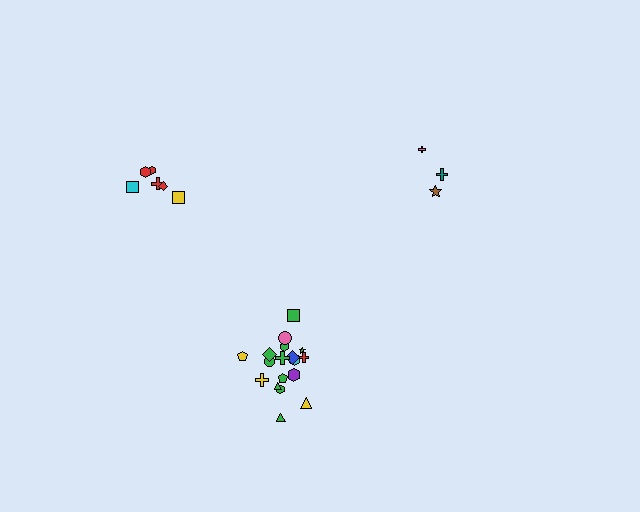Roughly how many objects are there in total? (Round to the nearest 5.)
Roughly 25 objects in total.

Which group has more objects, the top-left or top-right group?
The top-left group.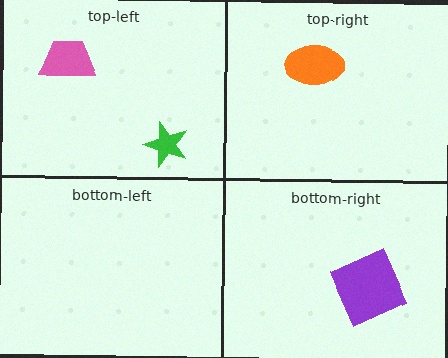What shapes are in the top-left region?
The green star, the pink trapezoid.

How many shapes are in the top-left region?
2.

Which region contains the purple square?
The bottom-right region.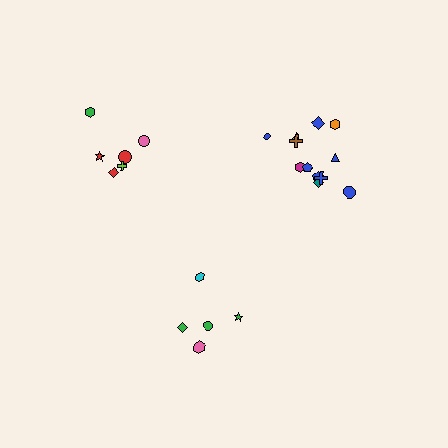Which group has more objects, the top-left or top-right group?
The top-right group.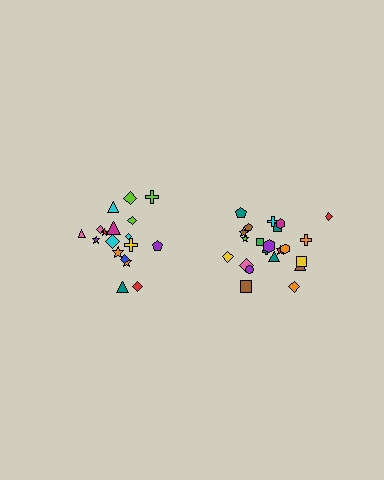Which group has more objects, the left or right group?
The right group.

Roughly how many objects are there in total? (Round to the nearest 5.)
Roughly 40 objects in total.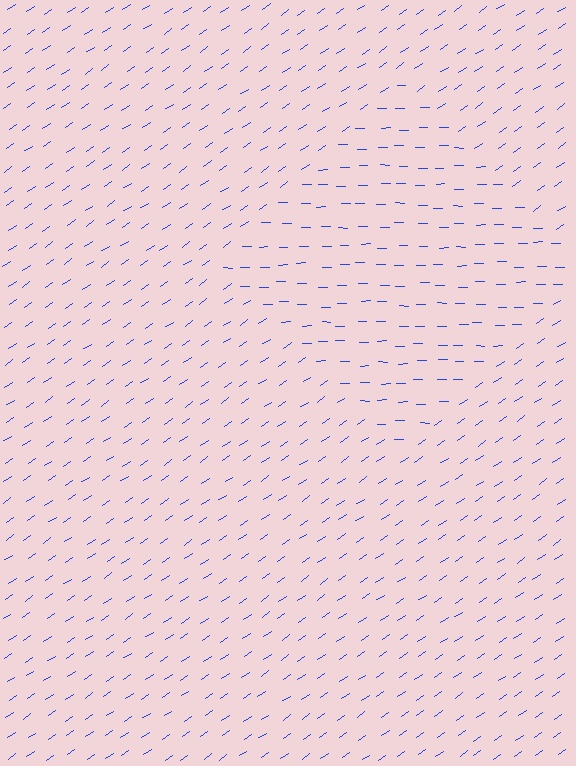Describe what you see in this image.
The image is filled with small blue line segments. A diamond region in the image has lines oriented differently from the surrounding lines, creating a visible texture boundary.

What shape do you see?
I see a diamond.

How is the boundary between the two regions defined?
The boundary is defined purely by a change in line orientation (approximately 34 degrees difference). All lines are the same color and thickness.